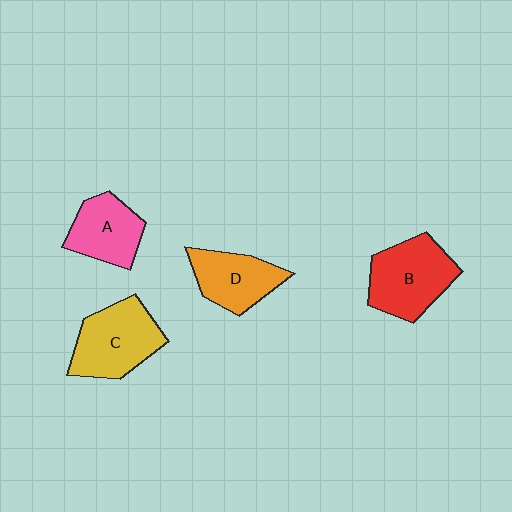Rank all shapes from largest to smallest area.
From largest to smallest: B (red), C (yellow), D (orange), A (pink).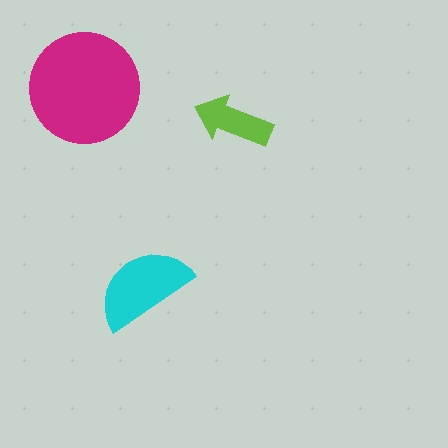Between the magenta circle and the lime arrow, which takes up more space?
The magenta circle.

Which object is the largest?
The magenta circle.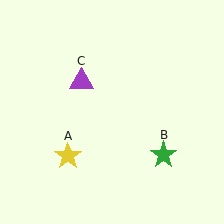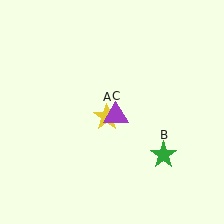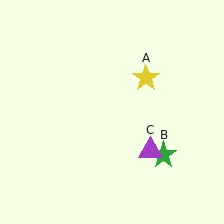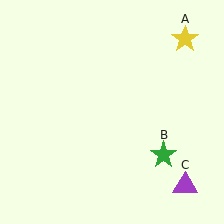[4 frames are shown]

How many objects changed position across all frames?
2 objects changed position: yellow star (object A), purple triangle (object C).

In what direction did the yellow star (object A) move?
The yellow star (object A) moved up and to the right.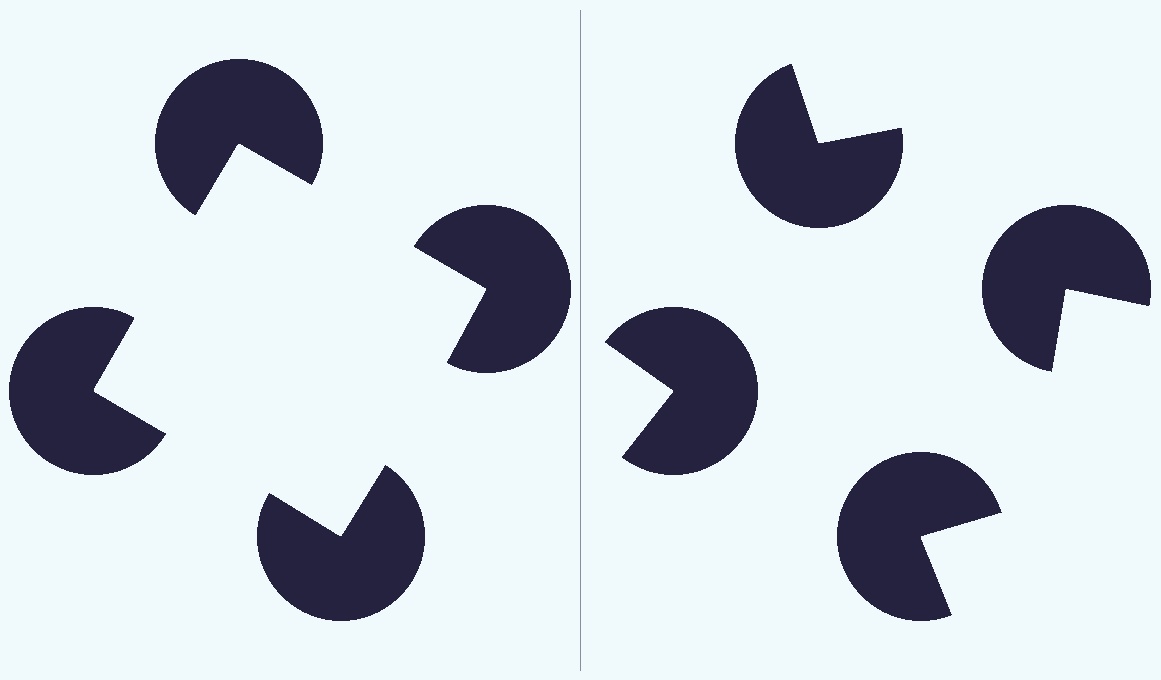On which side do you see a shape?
An illusory square appears on the left side. On the right side the wedge cuts are rotated, so no coherent shape forms.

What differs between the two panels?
The pac-man discs are positioned identically on both sides; only the wedge orientations differ. On the left they align to a square; on the right they are misaligned.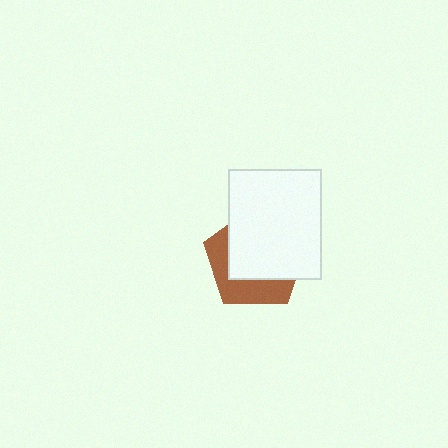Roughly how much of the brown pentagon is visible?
A small part of it is visible (roughly 37%).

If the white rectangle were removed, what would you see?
You would see the complete brown pentagon.